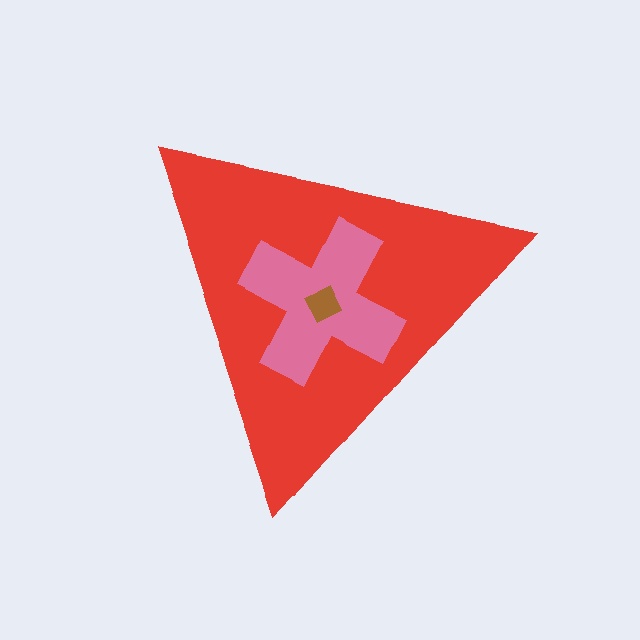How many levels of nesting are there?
3.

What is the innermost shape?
The brown diamond.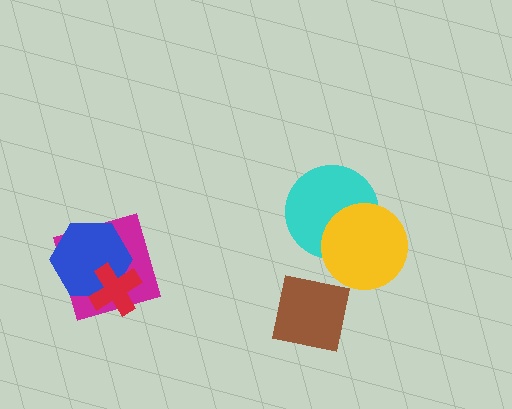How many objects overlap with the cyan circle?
1 object overlaps with the cyan circle.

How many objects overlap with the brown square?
0 objects overlap with the brown square.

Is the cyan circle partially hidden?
Yes, it is partially covered by another shape.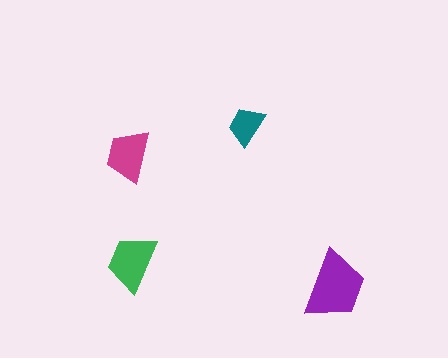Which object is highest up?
The teal trapezoid is topmost.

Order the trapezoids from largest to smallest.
the purple one, the green one, the magenta one, the teal one.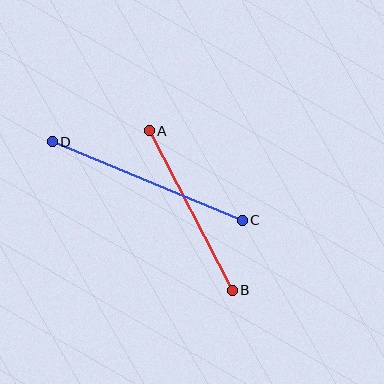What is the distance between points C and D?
The distance is approximately 206 pixels.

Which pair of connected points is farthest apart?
Points C and D are farthest apart.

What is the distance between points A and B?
The distance is approximately 180 pixels.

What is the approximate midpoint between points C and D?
The midpoint is at approximately (147, 181) pixels.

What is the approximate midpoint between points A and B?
The midpoint is at approximately (191, 211) pixels.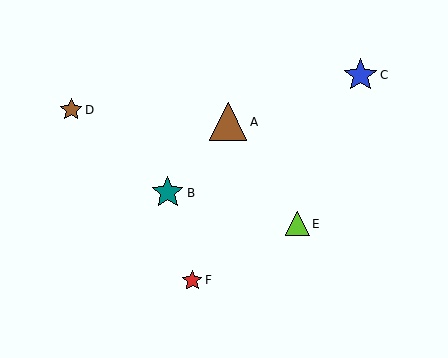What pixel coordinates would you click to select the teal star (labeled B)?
Click at (168, 193) to select the teal star B.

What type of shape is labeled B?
Shape B is a teal star.